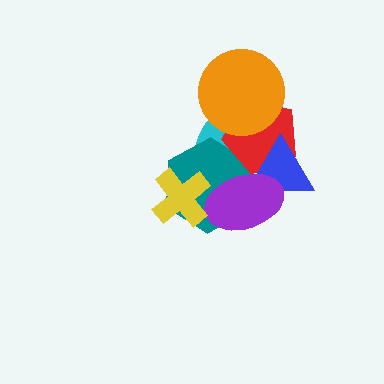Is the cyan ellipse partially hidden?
Yes, it is partially covered by another shape.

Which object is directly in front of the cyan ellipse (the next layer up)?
The teal hexagon is directly in front of the cyan ellipse.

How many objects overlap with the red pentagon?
5 objects overlap with the red pentagon.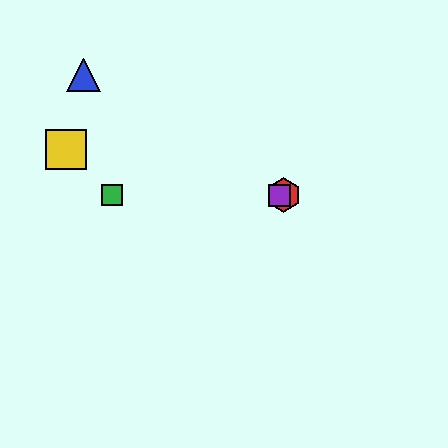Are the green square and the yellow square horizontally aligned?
No, the green square is at y≈195 and the yellow square is at y≈150.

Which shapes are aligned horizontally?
The red hexagon, the green square, the purple square are aligned horizontally.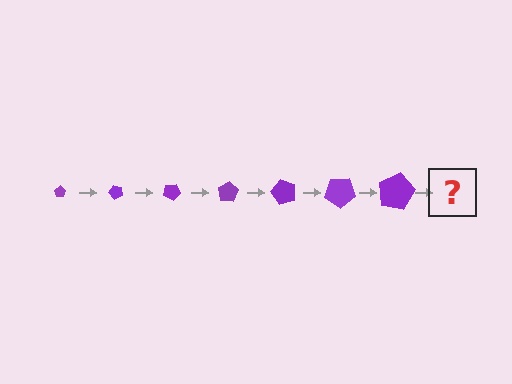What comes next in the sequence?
The next element should be a pentagon, larger than the previous one and rotated 350 degrees from the start.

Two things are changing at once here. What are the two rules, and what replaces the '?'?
The two rules are that the pentagon grows larger each step and it rotates 50 degrees each step. The '?' should be a pentagon, larger than the previous one and rotated 350 degrees from the start.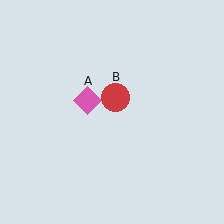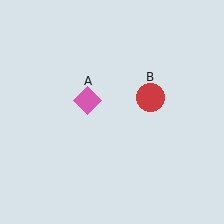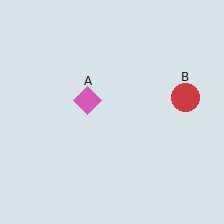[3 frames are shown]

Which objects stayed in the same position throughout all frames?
Pink diamond (object A) remained stationary.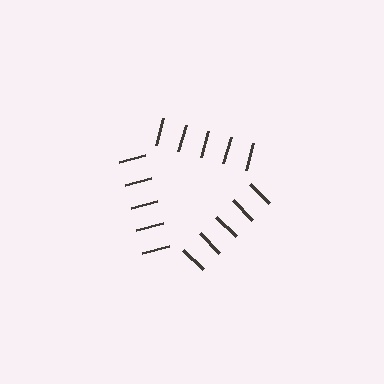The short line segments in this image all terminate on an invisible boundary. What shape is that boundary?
An illusory triangle — the line segments terminate on its edges but no continuous stroke is drawn.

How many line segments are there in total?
15 — 5 along each of the 3 edges.